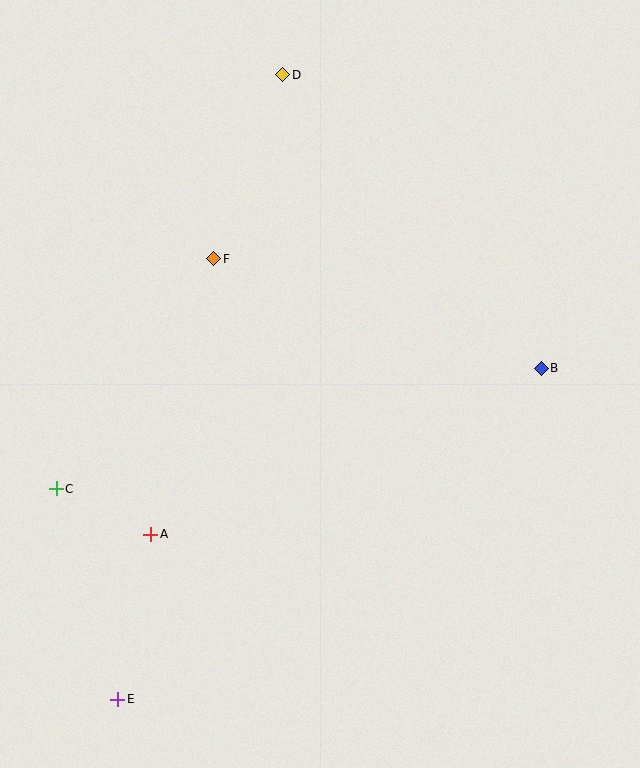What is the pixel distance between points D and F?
The distance between D and F is 197 pixels.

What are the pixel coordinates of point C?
Point C is at (56, 489).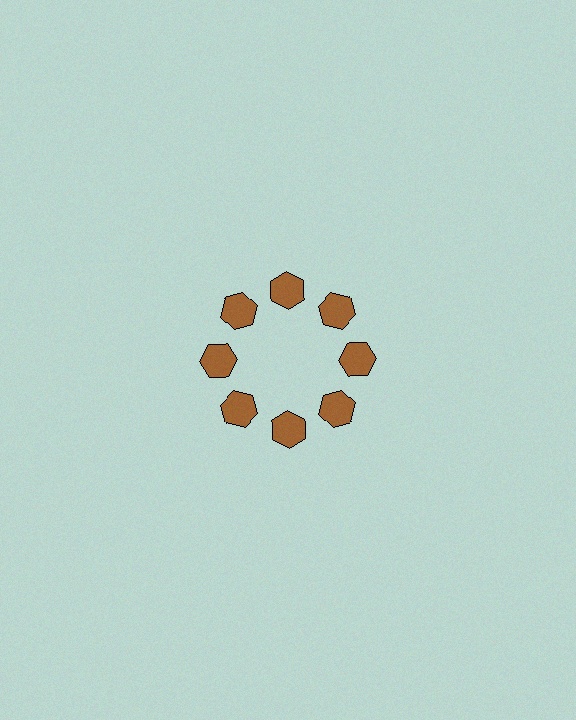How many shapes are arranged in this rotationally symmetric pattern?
There are 8 shapes, arranged in 8 groups of 1.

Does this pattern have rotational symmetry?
Yes, this pattern has 8-fold rotational symmetry. It looks the same after rotating 45 degrees around the center.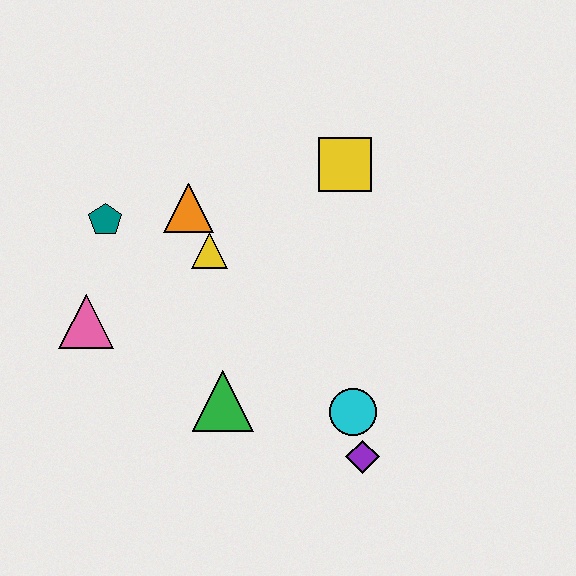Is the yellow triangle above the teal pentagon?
No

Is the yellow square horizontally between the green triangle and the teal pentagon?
No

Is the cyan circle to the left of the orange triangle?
No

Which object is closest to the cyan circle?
The purple diamond is closest to the cyan circle.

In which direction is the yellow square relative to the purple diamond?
The yellow square is above the purple diamond.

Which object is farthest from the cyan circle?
The teal pentagon is farthest from the cyan circle.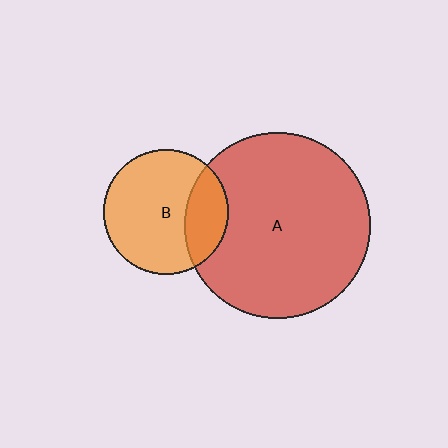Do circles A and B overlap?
Yes.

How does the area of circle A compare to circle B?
Approximately 2.2 times.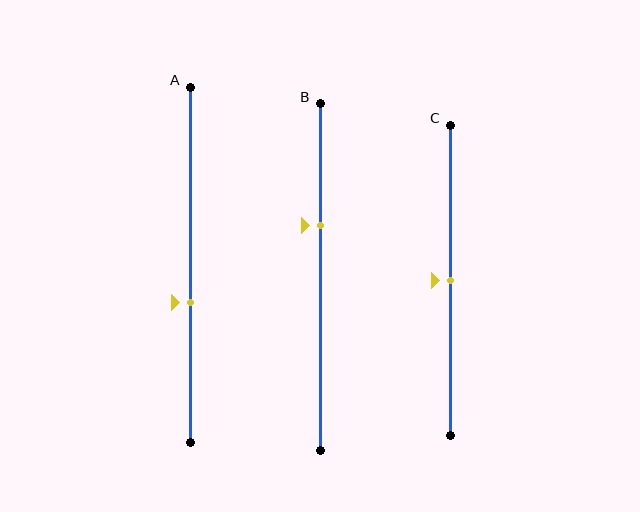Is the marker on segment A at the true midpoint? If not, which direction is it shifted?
No, the marker on segment A is shifted downward by about 11% of the segment length.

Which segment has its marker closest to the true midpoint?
Segment C has its marker closest to the true midpoint.